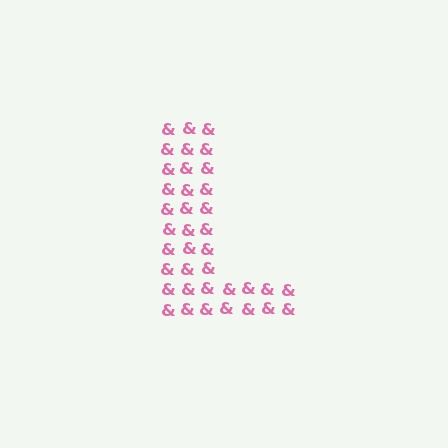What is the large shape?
The large shape is the letter L.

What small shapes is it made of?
It is made of small ampersands.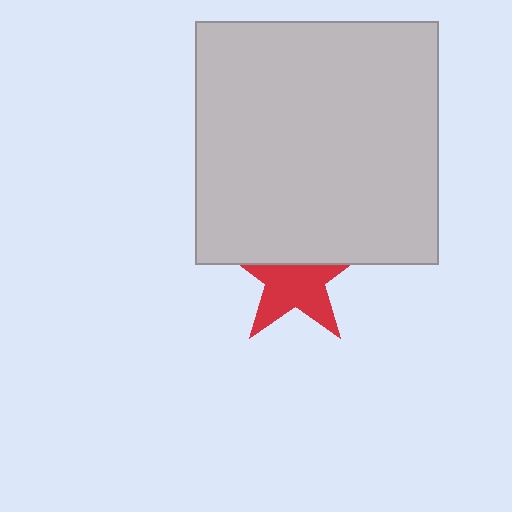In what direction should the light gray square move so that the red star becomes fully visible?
The light gray square should move up. That is the shortest direction to clear the overlap and leave the red star fully visible.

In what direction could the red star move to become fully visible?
The red star could move down. That would shift it out from behind the light gray square entirely.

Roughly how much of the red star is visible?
About half of it is visible (roughly 60%).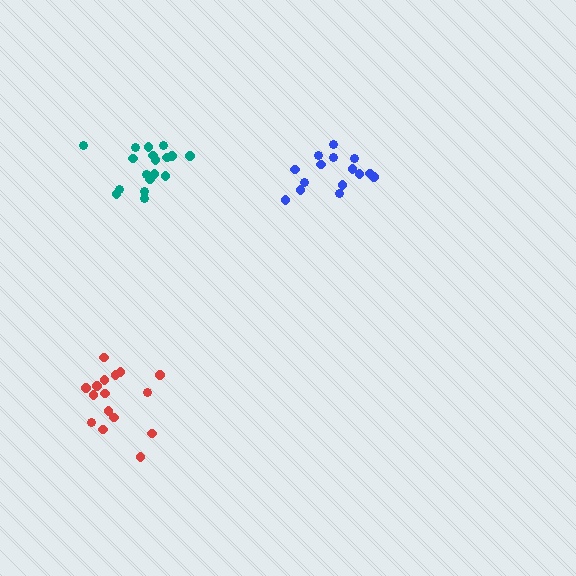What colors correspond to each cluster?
The clusters are colored: red, teal, blue.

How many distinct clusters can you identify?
There are 3 distinct clusters.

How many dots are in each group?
Group 1: 16 dots, Group 2: 18 dots, Group 3: 15 dots (49 total).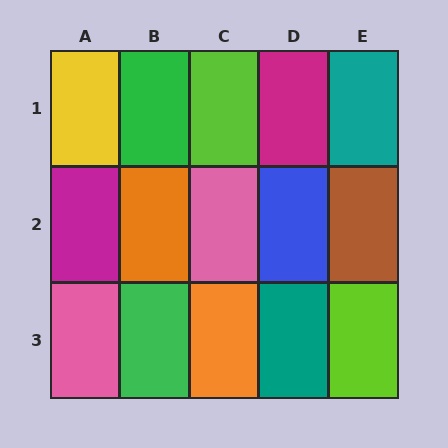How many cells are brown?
1 cell is brown.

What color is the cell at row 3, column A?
Pink.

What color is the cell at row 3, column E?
Lime.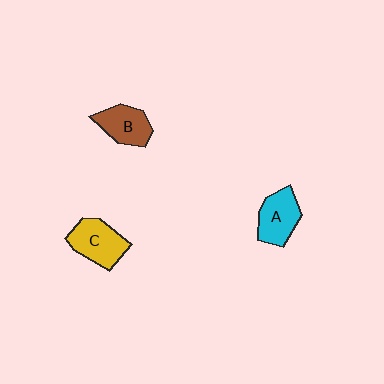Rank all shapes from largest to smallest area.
From largest to smallest: C (yellow), A (cyan), B (brown).